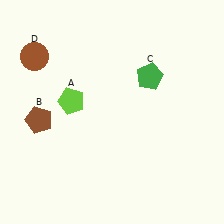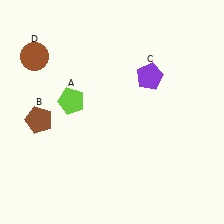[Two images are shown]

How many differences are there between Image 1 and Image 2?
There is 1 difference between the two images.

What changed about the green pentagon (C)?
In Image 1, C is green. In Image 2, it changed to purple.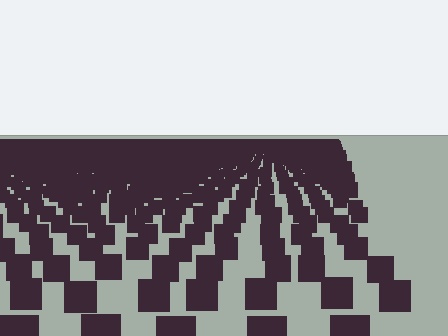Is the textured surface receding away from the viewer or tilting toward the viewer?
The surface is receding away from the viewer. Texture elements get smaller and denser toward the top.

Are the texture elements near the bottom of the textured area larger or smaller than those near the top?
Larger. Near the bottom, elements are closer to the viewer and appear at a bigger on-screen size.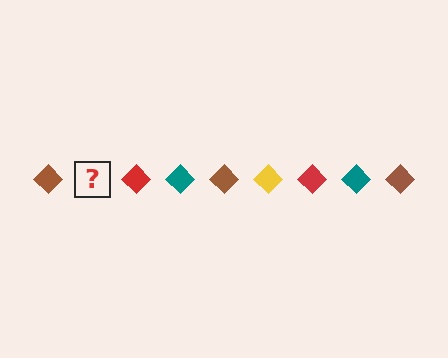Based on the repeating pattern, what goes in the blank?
The blank should be a yellow diamond.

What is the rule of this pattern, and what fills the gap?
The rule is that the pattern cycles through brown, yellow, red, teal diamonds. The gap should be filled with a yellow diamond.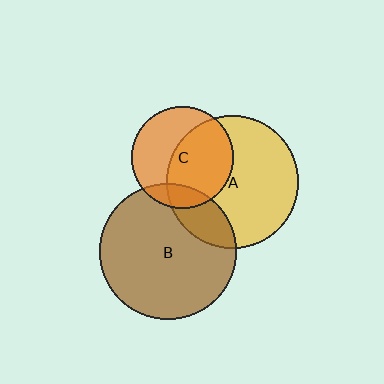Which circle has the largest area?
Circle B (brown).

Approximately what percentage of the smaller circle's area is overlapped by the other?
Approximately 55%.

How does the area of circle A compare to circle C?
Approximately 1.7 times.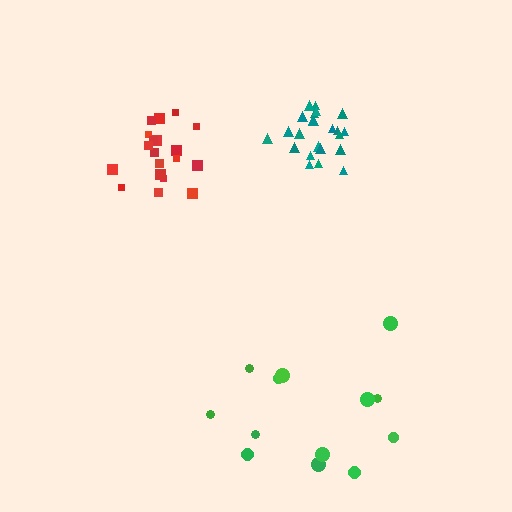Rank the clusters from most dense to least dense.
teal, red, green.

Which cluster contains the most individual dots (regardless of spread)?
Teal (23).